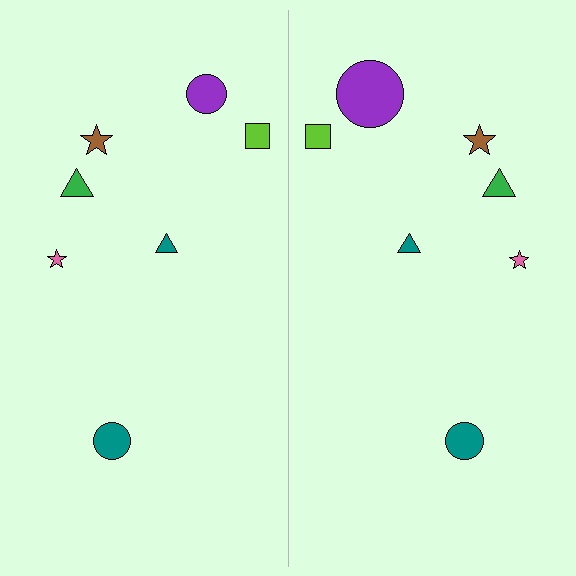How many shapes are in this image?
There are 14 shapes in this image.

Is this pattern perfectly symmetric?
No, the pattern is not perfectly symmetric. The purple circle on the right side has a different size than its mirror counterpart.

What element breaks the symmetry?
The purple circle on the right side has a different size than its mirror counterpart.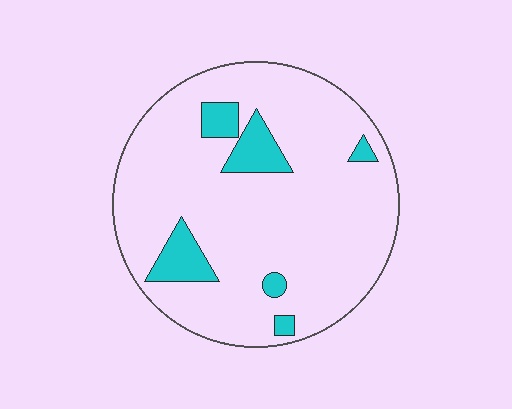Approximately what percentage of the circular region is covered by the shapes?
Approximately 10%.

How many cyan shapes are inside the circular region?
6.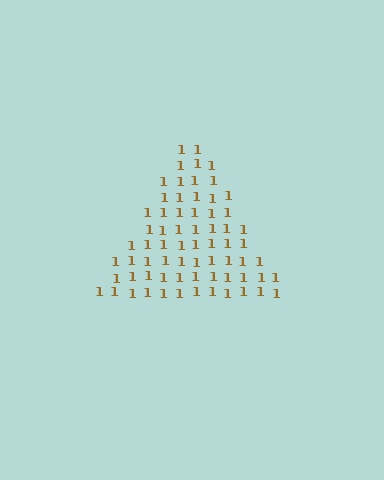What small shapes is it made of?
It is made of small digit 1's.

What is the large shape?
The large shape is a triangle.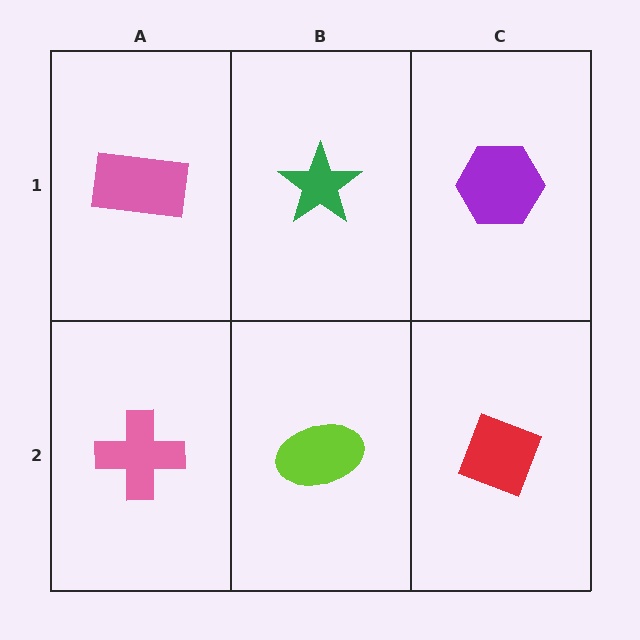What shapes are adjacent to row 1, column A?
A pink cross (row 2, column A), a green star (row 1, column B).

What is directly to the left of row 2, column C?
A lime ellipse.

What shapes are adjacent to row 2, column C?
A purple hexagon (row 1, column C), a lime ellipse (row 2, column B).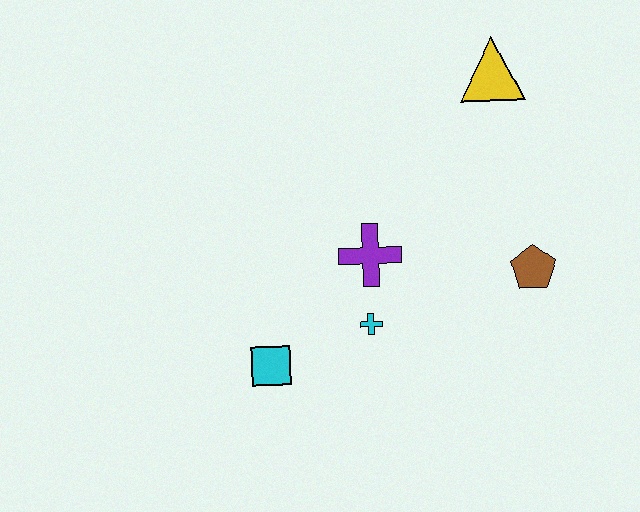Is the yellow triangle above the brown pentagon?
Yes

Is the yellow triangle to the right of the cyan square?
Yes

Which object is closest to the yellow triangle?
The brown pentagon is closest to the yellow triangle.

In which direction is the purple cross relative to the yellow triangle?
The purple cross is below the yellow triangle.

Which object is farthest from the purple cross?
The yellow triangle is farthest from the purple cross.